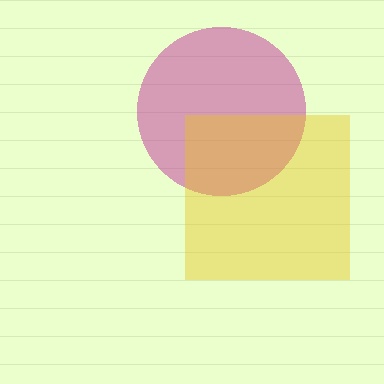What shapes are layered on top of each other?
The layered shapes are: a magenta circle, a yellow square.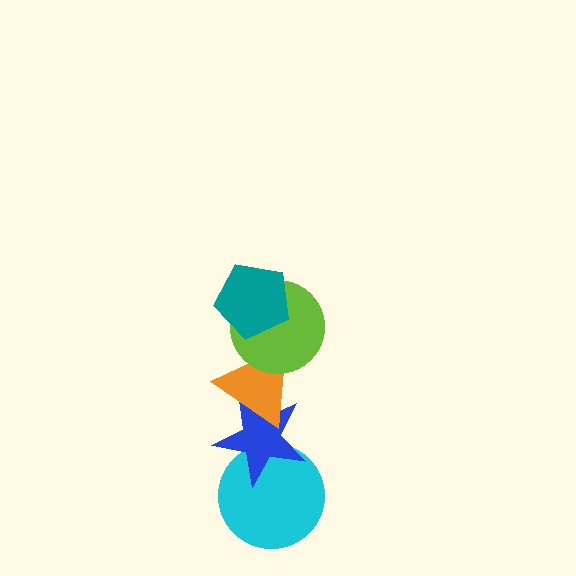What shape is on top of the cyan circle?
The blue star is on top of the cyan circle.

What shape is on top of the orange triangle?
The lime circle is on top of the orange triangle.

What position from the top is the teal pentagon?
The teal pentagon is 1st from the top.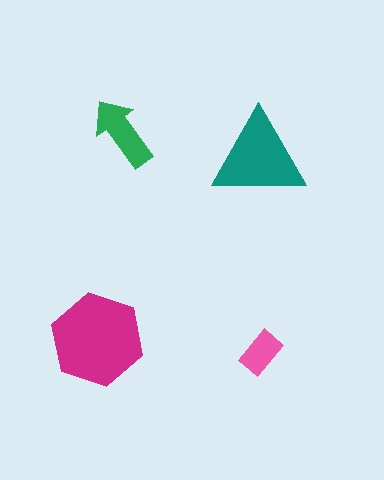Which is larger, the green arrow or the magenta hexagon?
The magenta hexagon.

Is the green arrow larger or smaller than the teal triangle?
Smaller.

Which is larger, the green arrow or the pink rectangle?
The green arrow.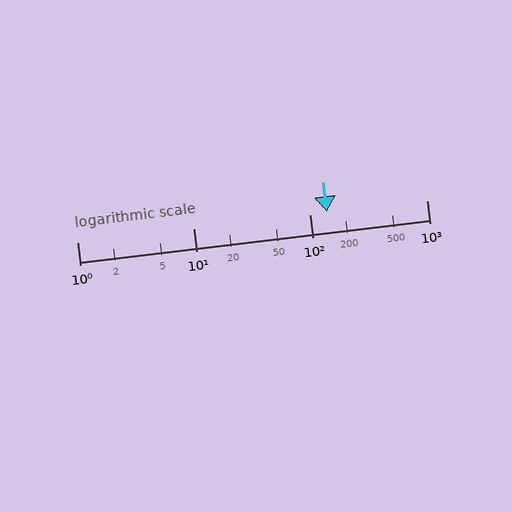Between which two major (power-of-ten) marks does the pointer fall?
The pointer is between 100 and 1000.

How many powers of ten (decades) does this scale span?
The scale spans 3 decades, from 1 to 1000.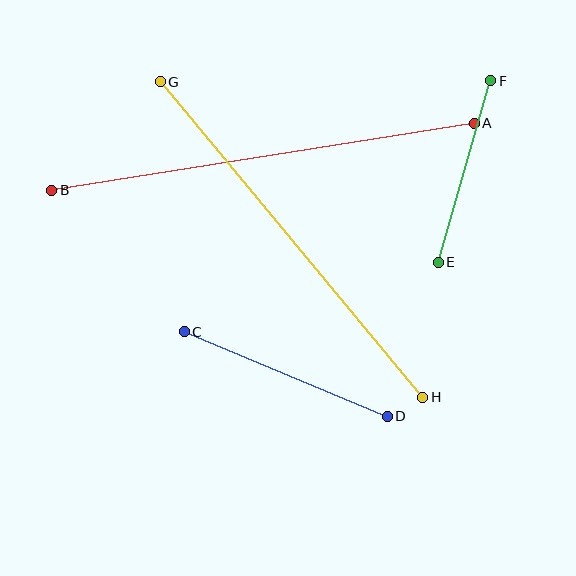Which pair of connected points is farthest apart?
Points A and B are farthest apart.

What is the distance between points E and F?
The distance is approximately 189 pixels.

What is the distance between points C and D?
The distance is approximately 220 pixels.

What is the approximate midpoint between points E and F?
The midpoint is at approximately (464, 172) pixels.